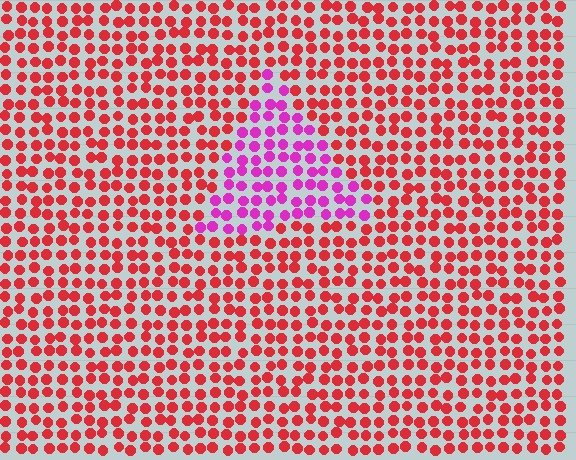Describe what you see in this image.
The image is filled with small red elements in a uniform arrangement. A triangle-shaped region is visible where the elements are tinted to a slightly different hue, forming a subtle color boundary.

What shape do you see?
I see a triangle.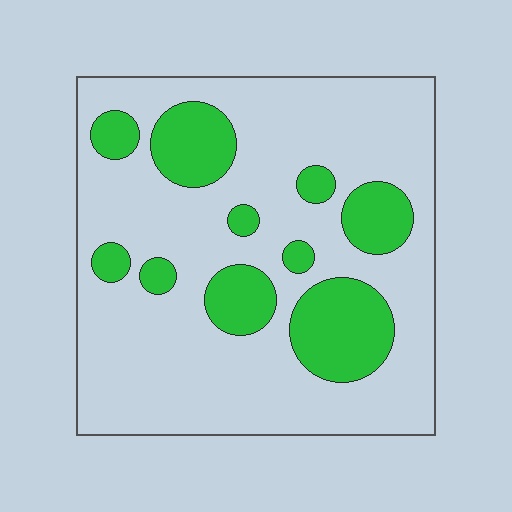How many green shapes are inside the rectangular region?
10.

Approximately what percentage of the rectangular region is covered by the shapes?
Approximately 25%.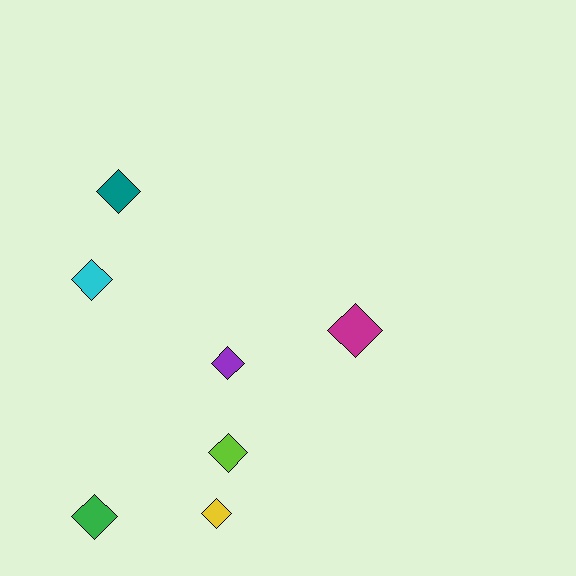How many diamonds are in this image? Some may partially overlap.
There are 7 diamonds.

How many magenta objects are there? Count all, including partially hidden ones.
There is 1 magenta object.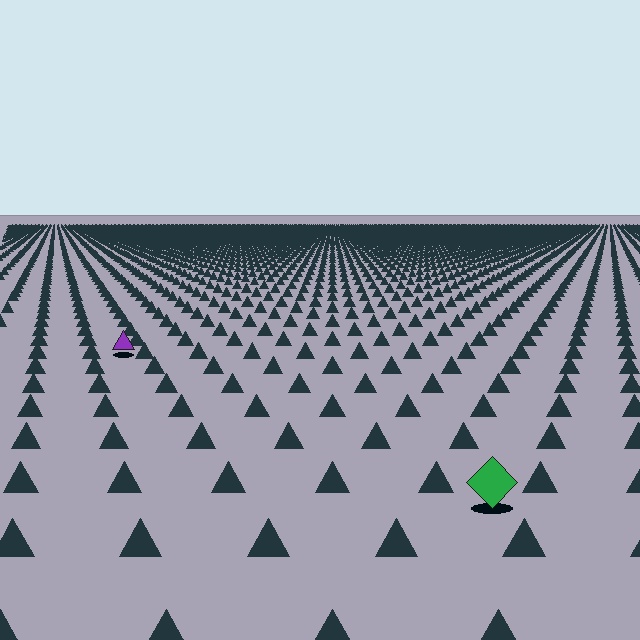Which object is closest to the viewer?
The green diamond is closest. The texture marks near it are larger and more spread out.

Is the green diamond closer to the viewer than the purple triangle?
Yes. The green diamond is closer — you can tell from the texture gradient: the ground texture is coarser near it.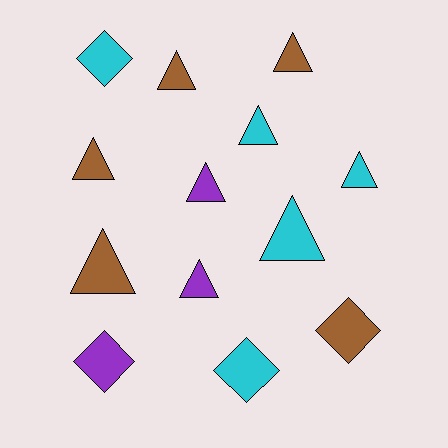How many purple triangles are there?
There are 2 purple triangles.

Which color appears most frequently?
Cyan, with 5 objects.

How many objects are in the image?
There are 13 objects.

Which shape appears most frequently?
Triangle, with 9 objects.